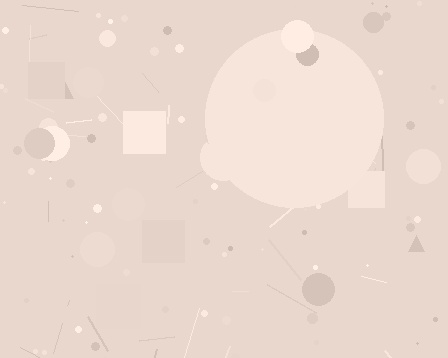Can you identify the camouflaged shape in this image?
The camouflaged shape is a circle.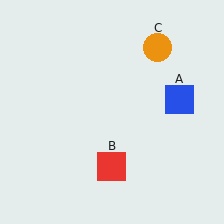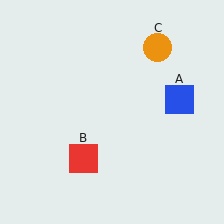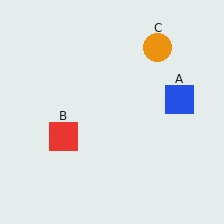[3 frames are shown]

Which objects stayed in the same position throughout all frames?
Blue square (object A) and orange circle (object C) remained stationary.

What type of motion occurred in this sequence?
The red square (object B) rotated clockwise around the center of the scene.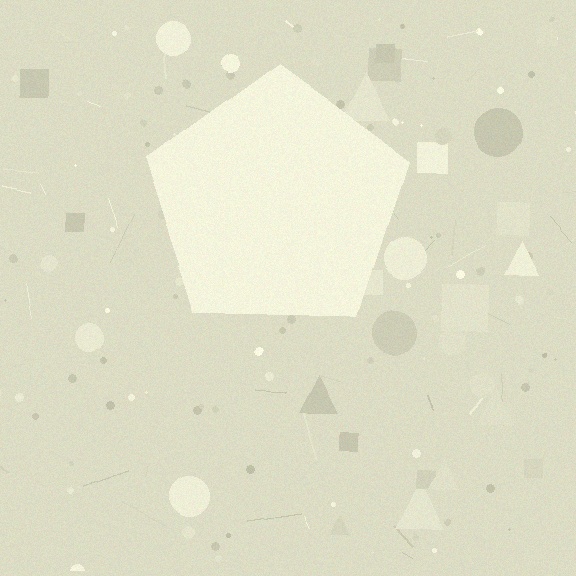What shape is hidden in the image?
A pentagon is hidden in the image.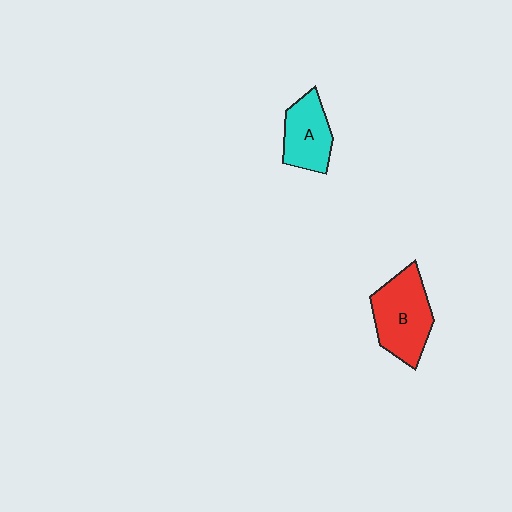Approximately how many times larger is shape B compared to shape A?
Approximately 1.4 times.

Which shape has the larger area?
Shape B (red).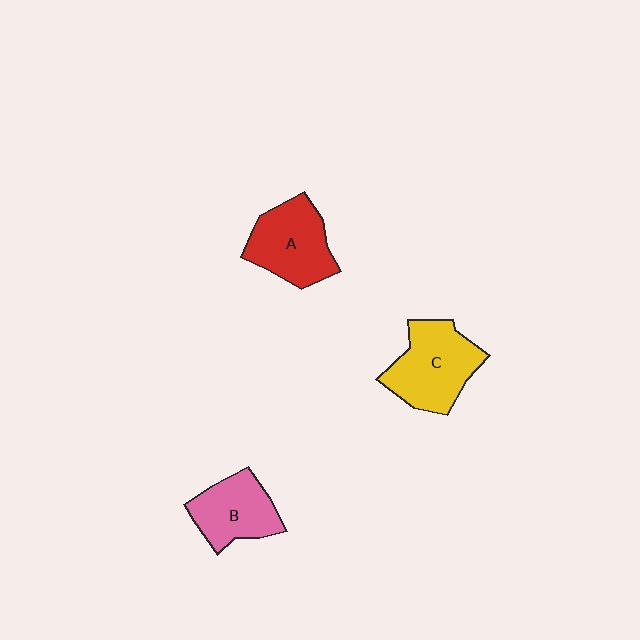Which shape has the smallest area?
Shape B (pink).